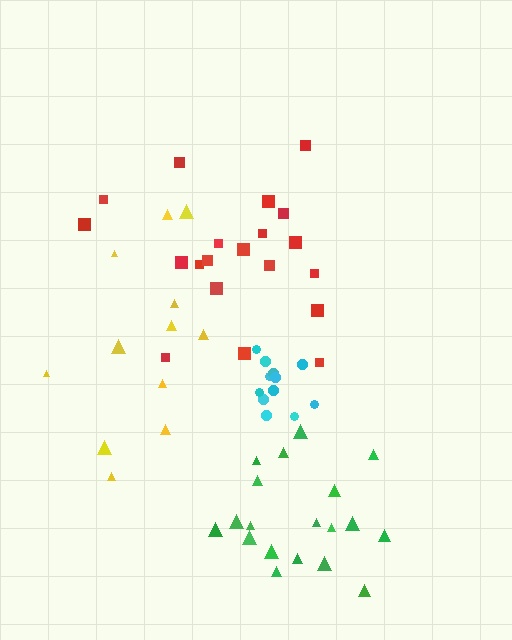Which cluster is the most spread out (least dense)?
Yellow.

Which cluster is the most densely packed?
Cyan.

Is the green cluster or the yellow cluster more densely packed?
Green.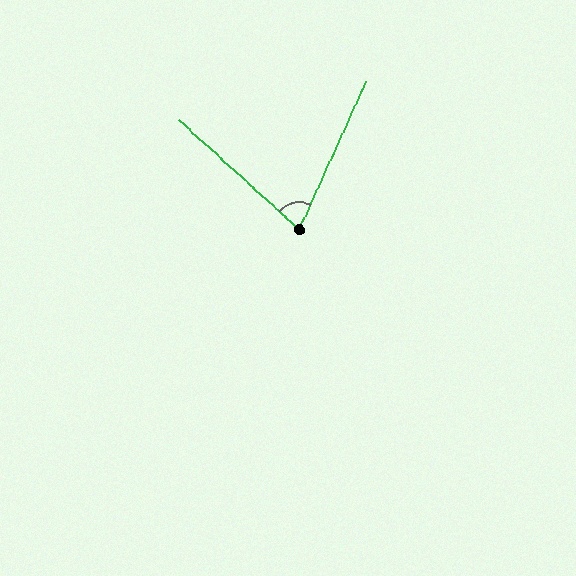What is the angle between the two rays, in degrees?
Approximately 72 degrees.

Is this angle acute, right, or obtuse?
It is acute.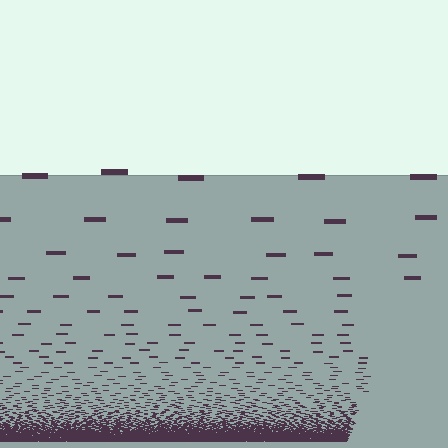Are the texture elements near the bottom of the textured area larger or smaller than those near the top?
Smaller. The gradient is inverted — elements near the bottom are smaller and denser.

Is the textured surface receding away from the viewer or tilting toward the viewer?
The surface appears to tilt toward the viewer. Texture elements get larger and sparser toward the top.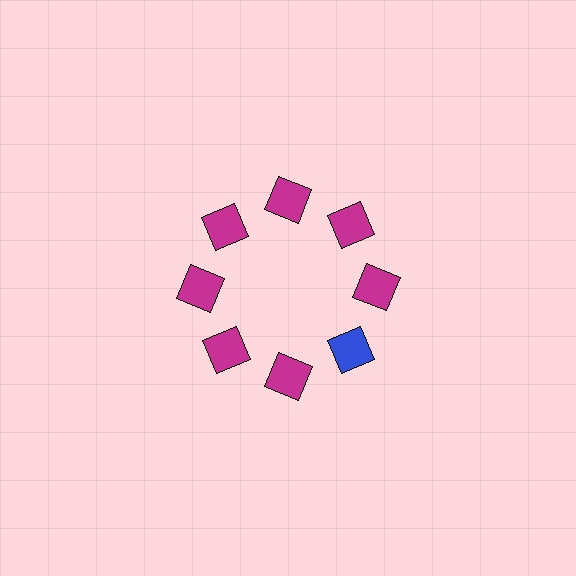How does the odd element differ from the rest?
It has a different color: blue instead of magenta.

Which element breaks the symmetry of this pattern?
The blue square at roughly the 4 o'clock position breaks the symmetry. All other shapes are magenta squares.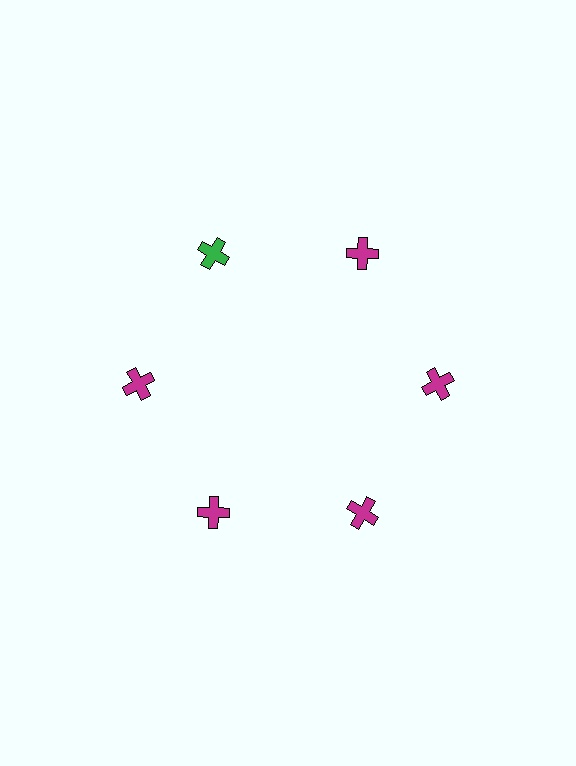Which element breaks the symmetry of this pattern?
The green cross at roughly the 11 o'clock position breaks the symmetry. All other shapes are magenta crosses.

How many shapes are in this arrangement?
There are 6 shapes arranged in a ring pattern.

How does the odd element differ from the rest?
It has a different color: green instead of magenta.